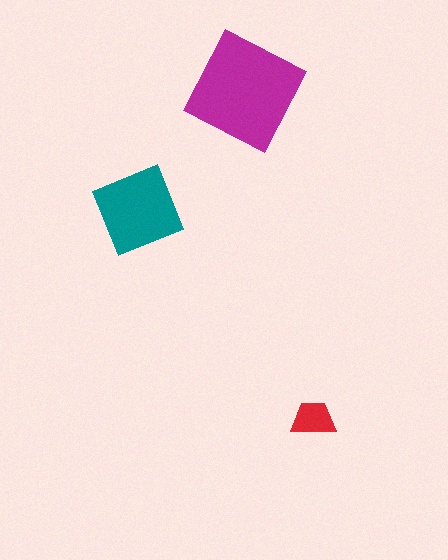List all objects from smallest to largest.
The red trapezoid, the teal diamond, the magenta square.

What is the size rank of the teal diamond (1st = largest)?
2nd.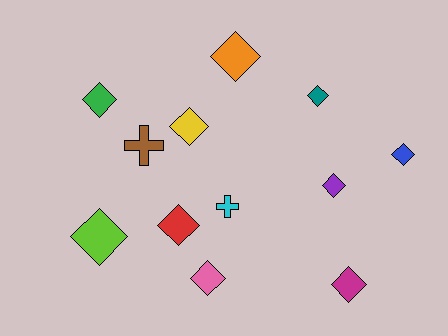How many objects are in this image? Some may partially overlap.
There are 12 objects.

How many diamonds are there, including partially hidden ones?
There are 10 diamonds.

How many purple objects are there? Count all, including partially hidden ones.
There is 1 purple object.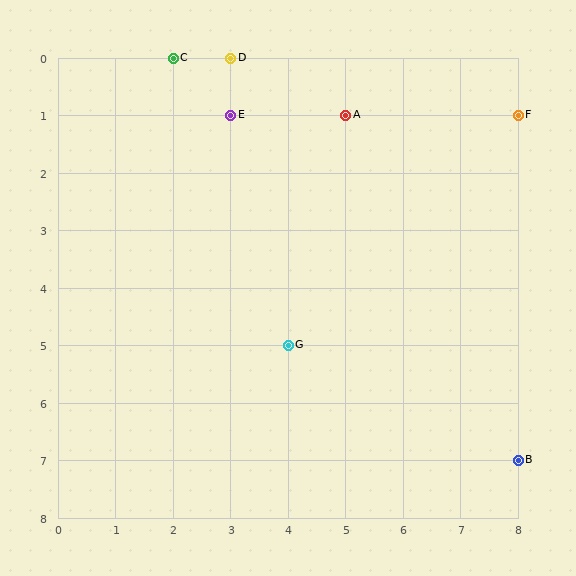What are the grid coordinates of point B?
Point B is at grid coordinates (8, 7).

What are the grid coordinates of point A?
Point A is at grid coordinates (5, 1).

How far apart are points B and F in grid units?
Points B and F are 6 rows apart.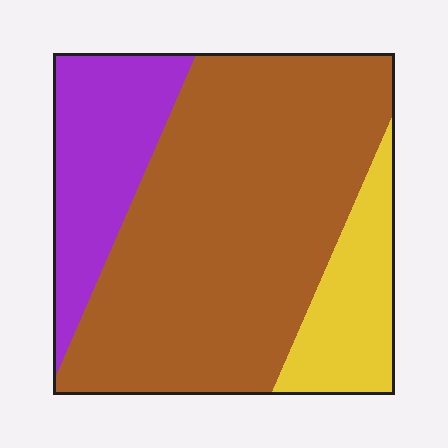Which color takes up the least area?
Yellow, at roughly 15%.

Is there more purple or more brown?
Brown.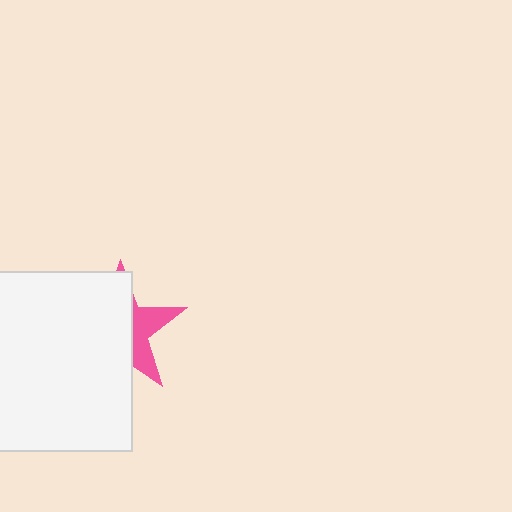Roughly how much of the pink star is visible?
A small part of it is visible (roughly 33%).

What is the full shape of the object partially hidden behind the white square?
The partially hidden object is a pink star.